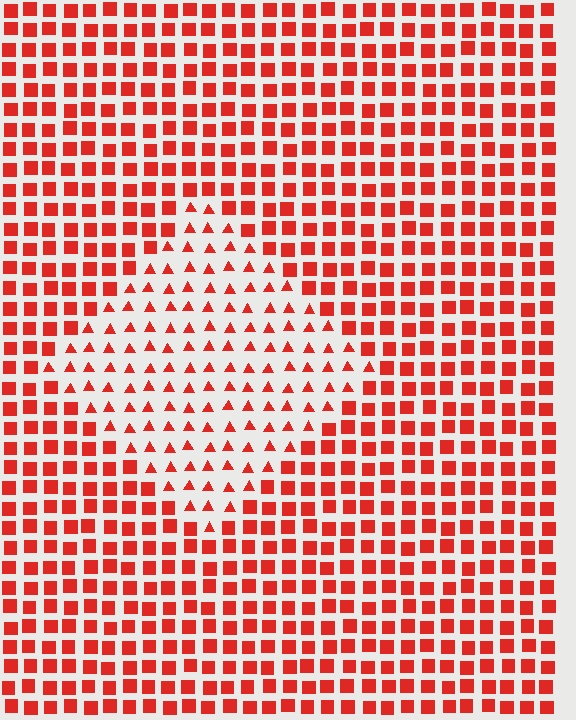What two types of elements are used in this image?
The image uses triangles inside the diamond region and squares outside it.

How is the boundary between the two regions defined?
The boundary is defined by a change in element shape: triangles inside vs. squares outside. All elements share the same color and spacing.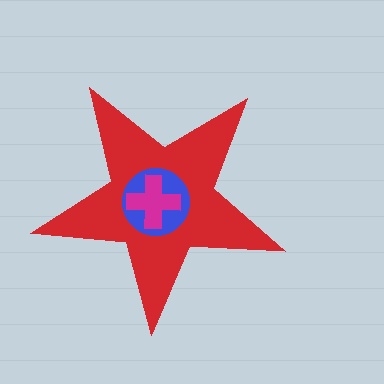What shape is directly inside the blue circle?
The magenta cross.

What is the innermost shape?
The magenta cross.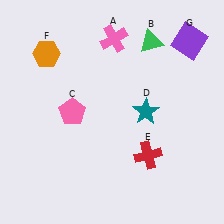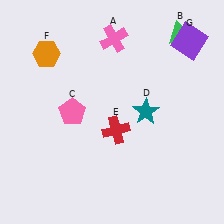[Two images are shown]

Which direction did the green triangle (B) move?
The green triangle (B) moved right.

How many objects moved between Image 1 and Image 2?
2 objects moved between the two images.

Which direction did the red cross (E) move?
The red cross (E) moved left.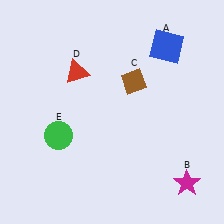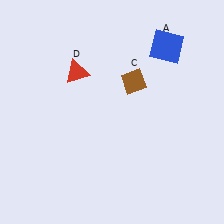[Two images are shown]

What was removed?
The green circle (E), the magenta star (B) were removed in Image 2.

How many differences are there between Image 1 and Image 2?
There are 2 differences between the two images.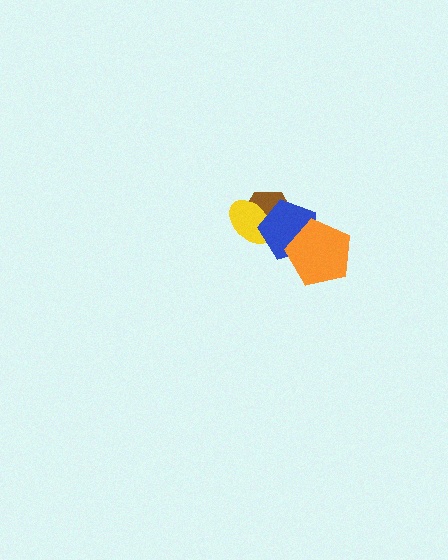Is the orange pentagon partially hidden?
No, no other shape covers it.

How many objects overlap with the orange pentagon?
1 object overlaps with the orange pentagon.